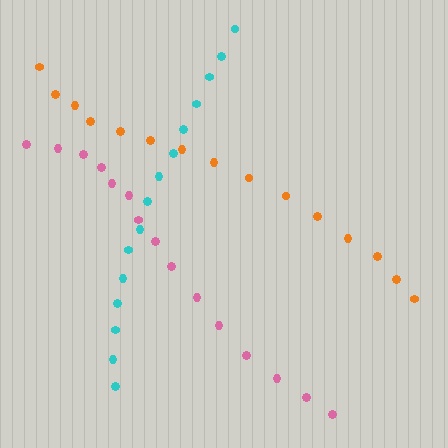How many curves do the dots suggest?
There are 3 distinct paths.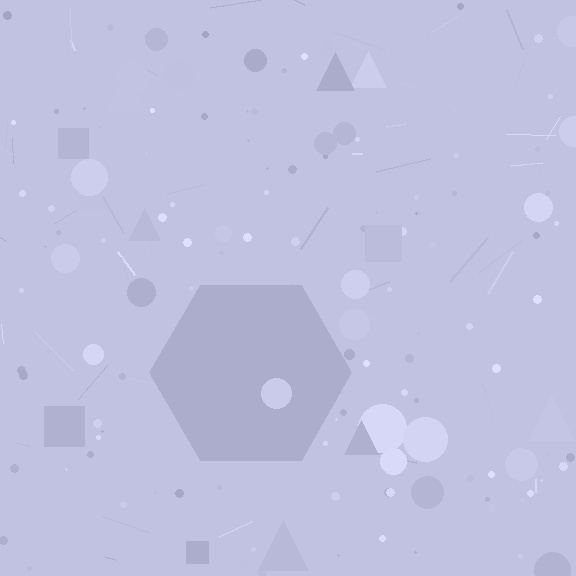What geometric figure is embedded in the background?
A hexagon is embedded in the background.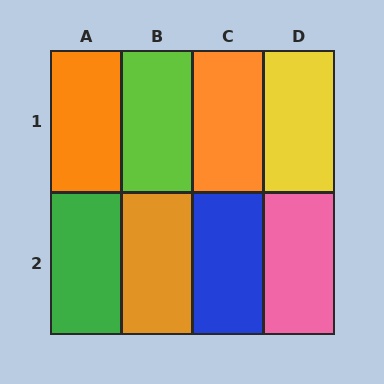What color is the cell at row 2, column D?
Pink.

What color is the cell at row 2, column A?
Green.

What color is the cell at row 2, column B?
Orange.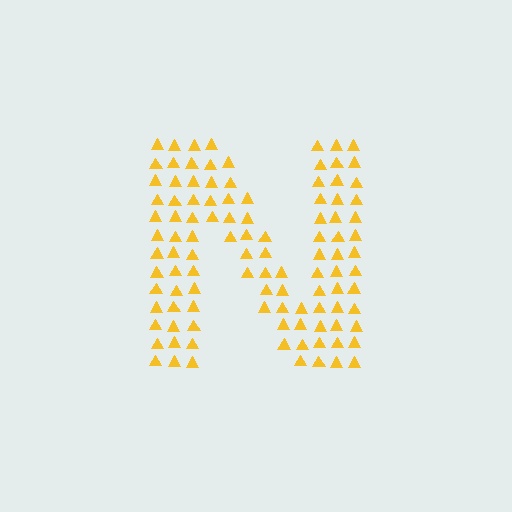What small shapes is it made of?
It is made of small triangles.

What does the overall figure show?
The overall figure shows the letter N.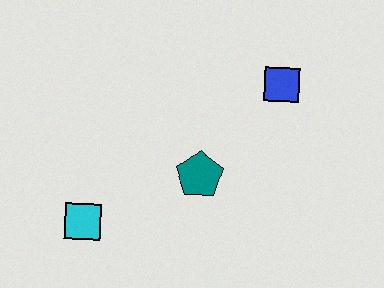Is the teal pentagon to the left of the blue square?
Yes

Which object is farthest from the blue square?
The cyan square is farthest from the blue square.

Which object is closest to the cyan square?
The teal pentagon is closest to the cyan square.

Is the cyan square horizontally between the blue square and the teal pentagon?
No